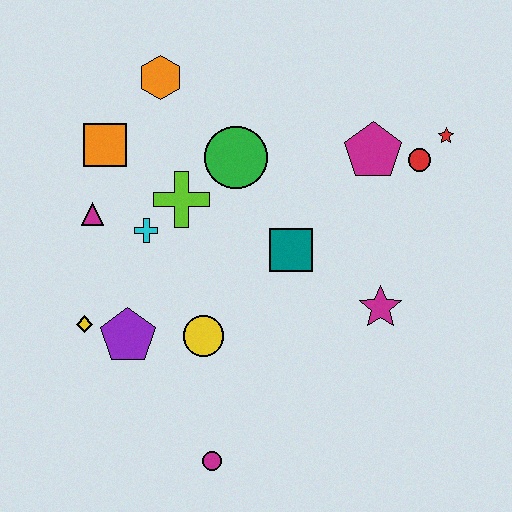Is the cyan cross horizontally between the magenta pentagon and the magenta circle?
No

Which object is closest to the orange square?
The magenta triangle is closest to the orange square.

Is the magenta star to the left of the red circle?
Yes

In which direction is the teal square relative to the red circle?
The teal square is to the left of the red circle.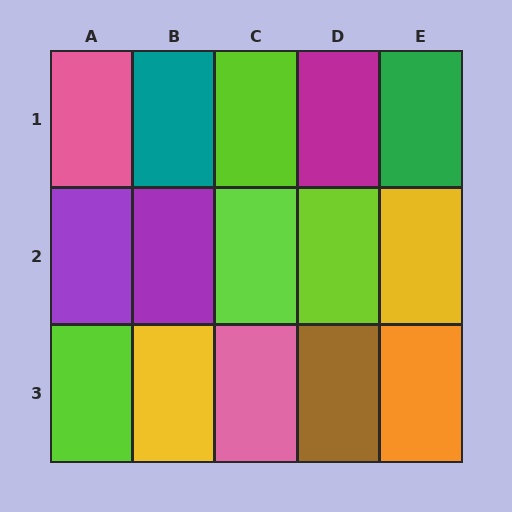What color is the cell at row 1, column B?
Teal.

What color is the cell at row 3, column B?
Yellow.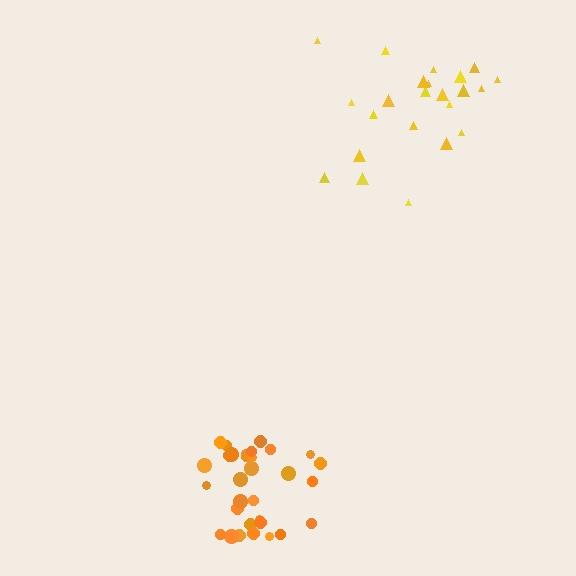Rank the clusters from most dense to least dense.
orange, yellow.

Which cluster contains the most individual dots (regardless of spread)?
Orange (32).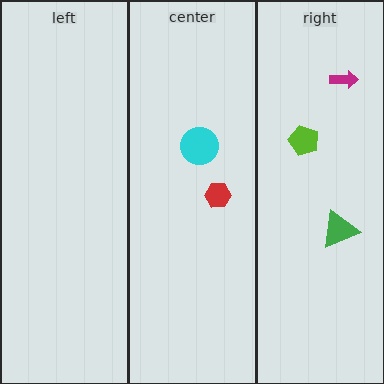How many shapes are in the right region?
3.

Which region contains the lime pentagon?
The right region.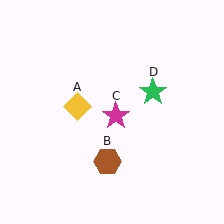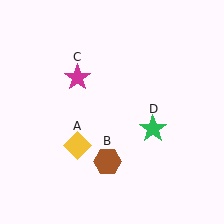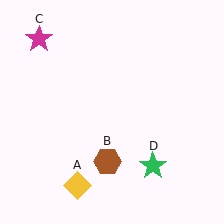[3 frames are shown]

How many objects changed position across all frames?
3 objects changed position: yellow diamond (object A), magenta star (object C), green star (object D).